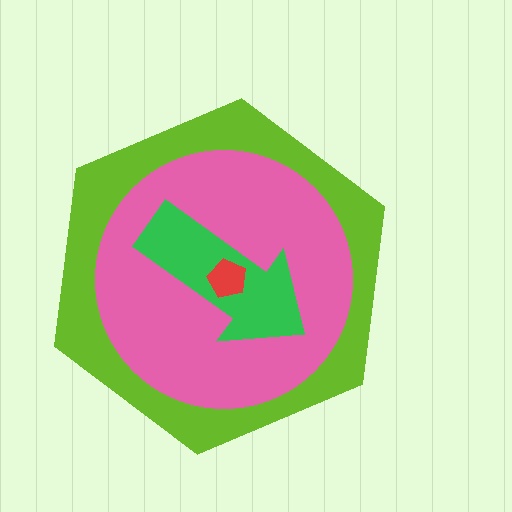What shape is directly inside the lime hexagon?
The pink circle.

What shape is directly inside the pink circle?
The green arrow.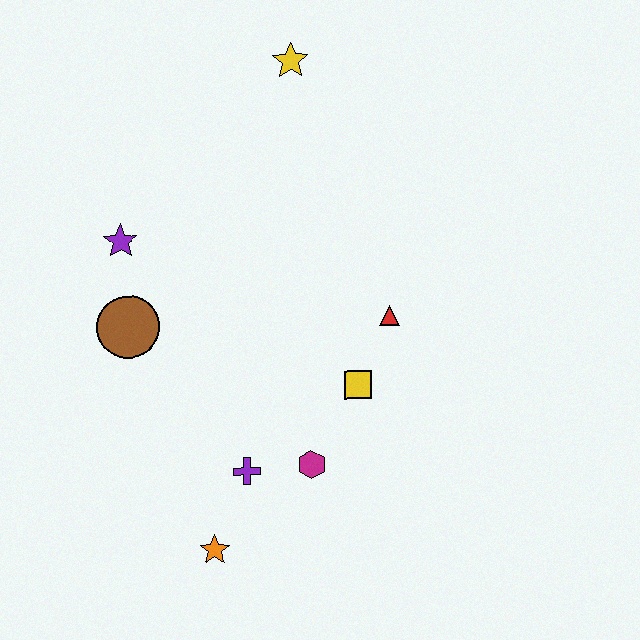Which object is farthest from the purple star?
The orange star is farthest from the purple star.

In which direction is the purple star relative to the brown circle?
The purple star is above the brown circle.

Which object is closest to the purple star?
The brown circle is closest to the purple star.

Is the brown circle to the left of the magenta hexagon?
Yes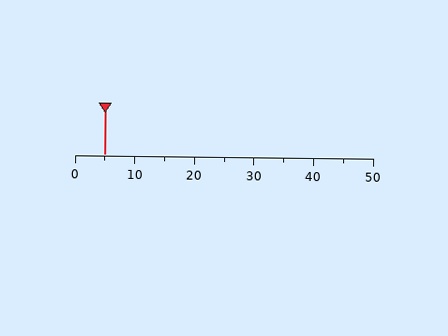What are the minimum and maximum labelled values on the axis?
The axis runs from 0 to 50.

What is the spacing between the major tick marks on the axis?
The major ticks are spaced 10 apart.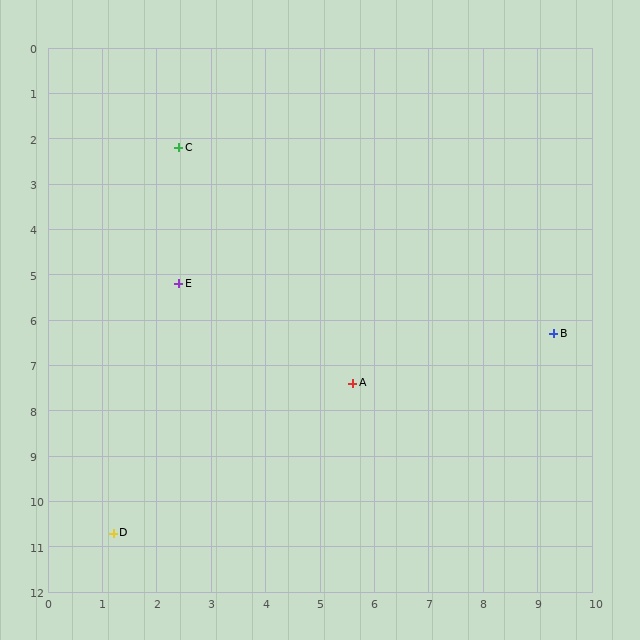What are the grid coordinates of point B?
Point B is at approximately (9.3, 6.3).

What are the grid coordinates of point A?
Point A is at approximately (5.6, 7.4).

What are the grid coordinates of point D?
Point D is at approximately (1.2, 10.7).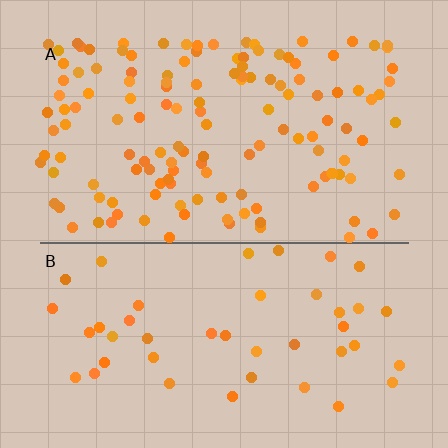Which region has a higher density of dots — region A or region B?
A (the top).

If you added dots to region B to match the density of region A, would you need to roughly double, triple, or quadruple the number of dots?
Approximately triple.